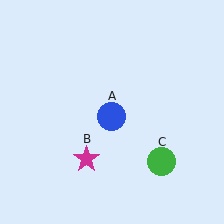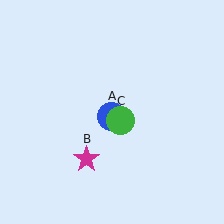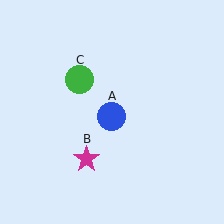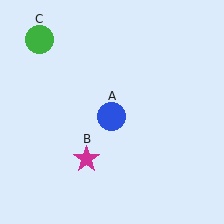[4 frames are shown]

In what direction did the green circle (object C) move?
The green circle (object C) moved up and to the left.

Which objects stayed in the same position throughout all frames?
Blue circle (object A) and magenta star (object B) remained stationary.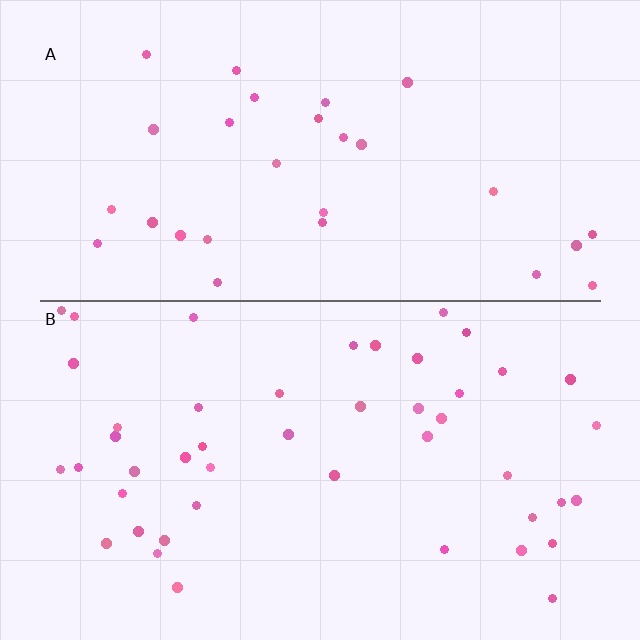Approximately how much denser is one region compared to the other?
Approximately 1.6× — region B over region A.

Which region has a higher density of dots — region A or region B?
B (the bottom).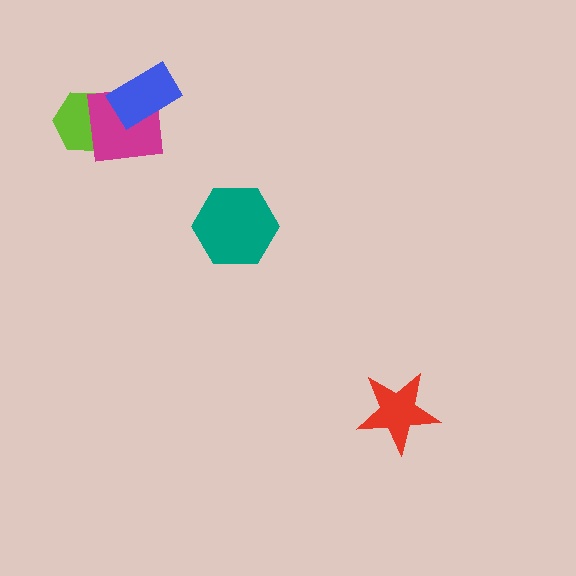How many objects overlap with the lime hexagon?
1 object overlaps with the lime hexagon.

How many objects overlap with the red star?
0 objects overlap with the red star.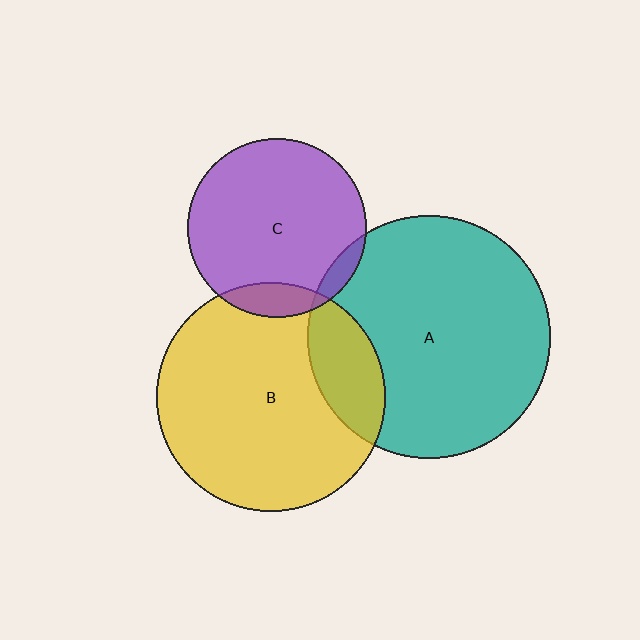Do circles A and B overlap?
Yes.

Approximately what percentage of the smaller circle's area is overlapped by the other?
Approximately 20%.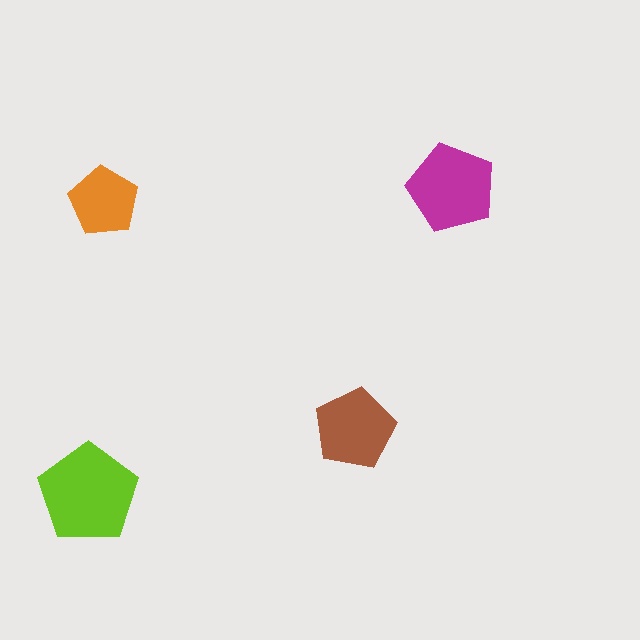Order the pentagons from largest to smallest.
the lime one, the magenta one, the brown one, the orange one.